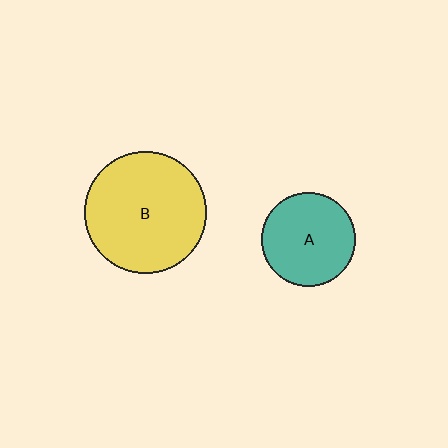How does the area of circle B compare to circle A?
Approximately 1.7 times.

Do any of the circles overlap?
No, none of the circles overlap.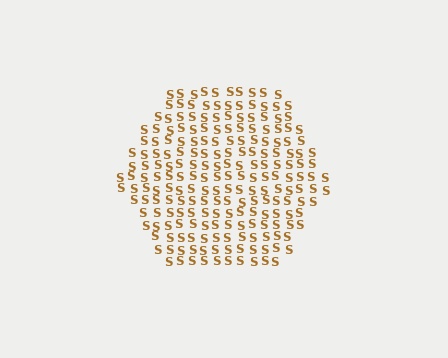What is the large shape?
The large shape is a hexagon.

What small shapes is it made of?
It is made of small letter S's.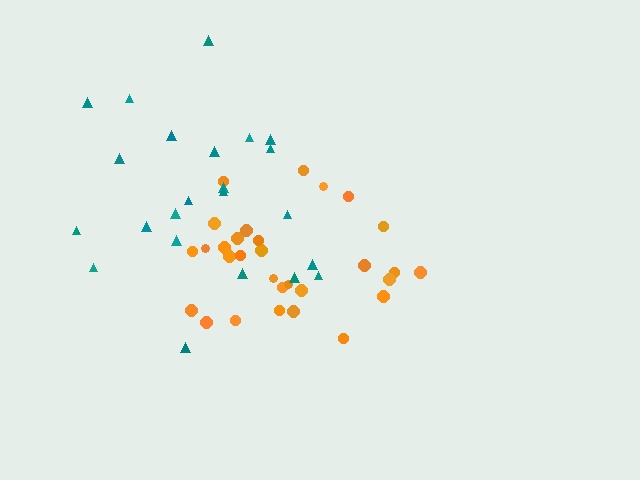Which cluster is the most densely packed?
Orange.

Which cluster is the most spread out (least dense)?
Teal.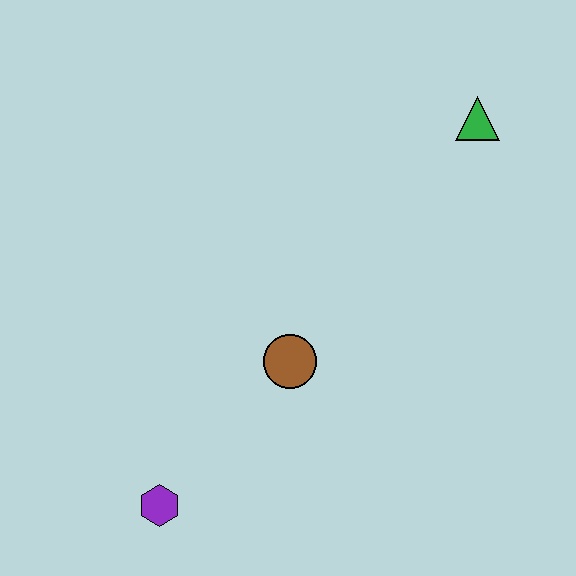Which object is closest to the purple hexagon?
The brown circle is closest to the purple hexagon.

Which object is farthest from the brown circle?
The green triangle is farthest from the brown circle.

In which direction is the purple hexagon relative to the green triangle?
The purple hexagon is below the green triangle.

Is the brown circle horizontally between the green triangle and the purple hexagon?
Yes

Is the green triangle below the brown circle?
No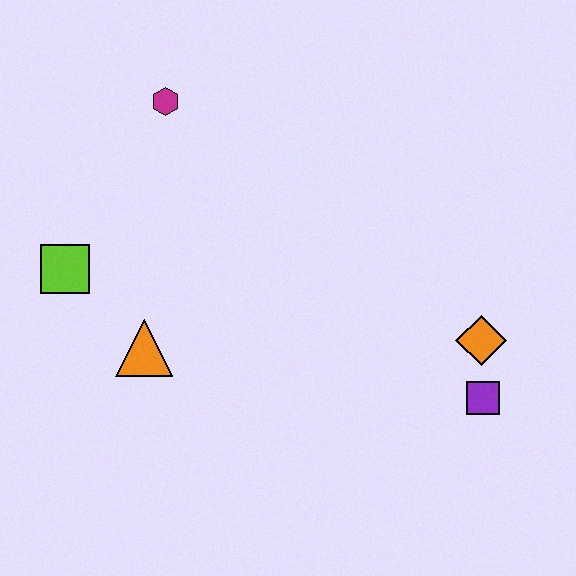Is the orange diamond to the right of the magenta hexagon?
Yes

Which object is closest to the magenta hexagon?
The lime square is closest to the magenta hexagon.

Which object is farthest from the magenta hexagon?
The purple square is farthest from the magenta hexagon.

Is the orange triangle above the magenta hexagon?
No